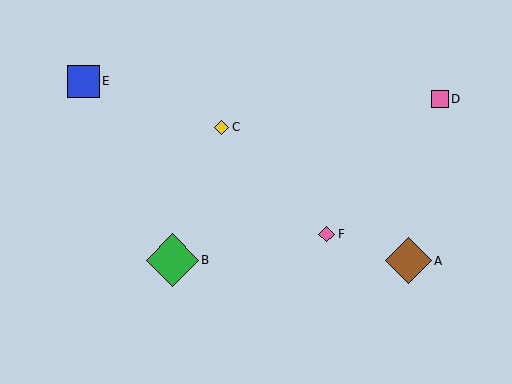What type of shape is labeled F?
Shape F is a pink diamond.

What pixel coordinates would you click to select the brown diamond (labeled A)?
Click at (409, 261) to select the brown diamond A.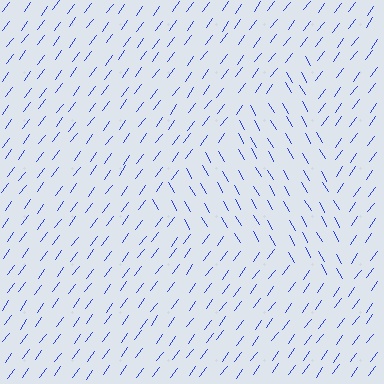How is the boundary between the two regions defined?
The boundary is defined purely by a change in line orientation (approximately 67 degrees difference). All lines are the same color and thickness.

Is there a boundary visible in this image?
Yes, there is a texture boundary formed by a change in line orientation.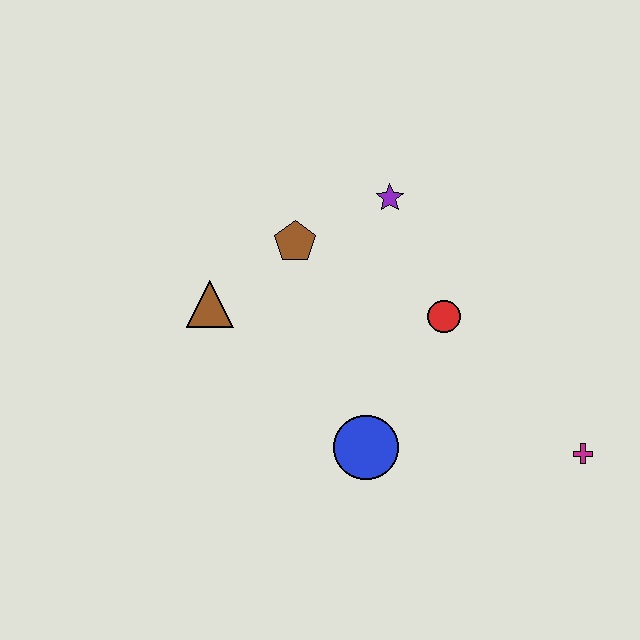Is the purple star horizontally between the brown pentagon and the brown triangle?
No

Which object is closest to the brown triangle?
The brown pentagon is closest to the brown triangle.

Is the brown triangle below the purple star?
Yes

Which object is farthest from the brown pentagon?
The magenta cross is farthest from the brown pentagon.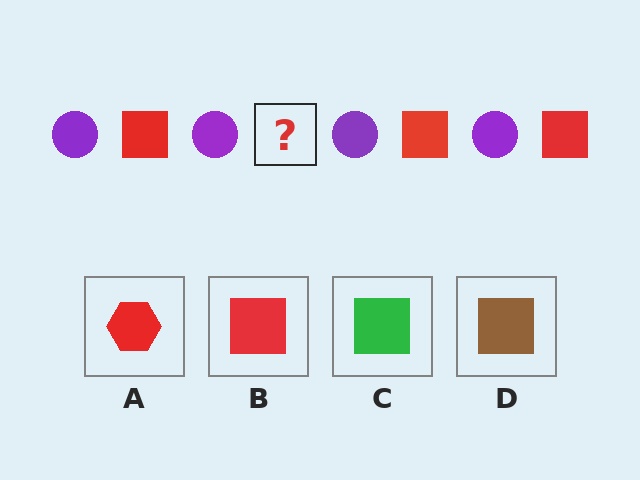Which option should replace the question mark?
Option B.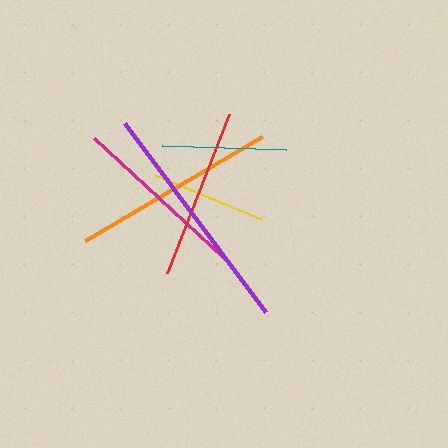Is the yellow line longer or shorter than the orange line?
The orange line is longer than the yellow line.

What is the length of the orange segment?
The orange segment is approximately 205 pixels long.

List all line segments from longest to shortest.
From longest to shortest: purple, orange, magenta, red, teal, yellow.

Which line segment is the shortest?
The yellow line is the shortest at approximately 115 pixels.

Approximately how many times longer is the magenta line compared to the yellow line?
The magenta line is approximately 1.5 times the length of the yellow line.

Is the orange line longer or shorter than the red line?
The orange line is longer than the red line.